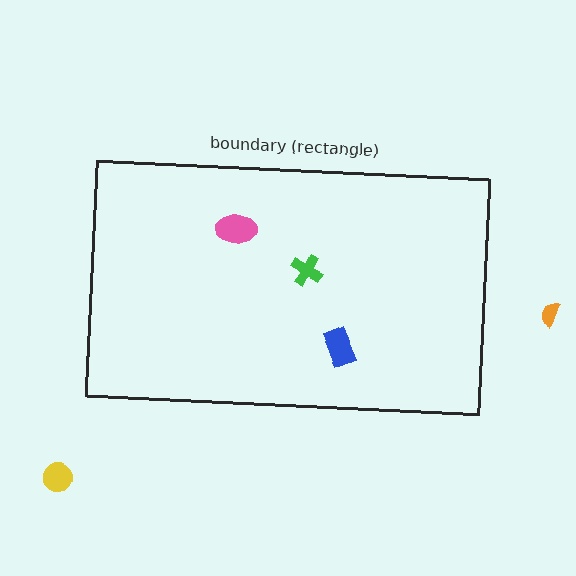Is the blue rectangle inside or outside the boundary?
Inside.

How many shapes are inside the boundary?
3 inside, 2 outside.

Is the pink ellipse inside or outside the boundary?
Inside.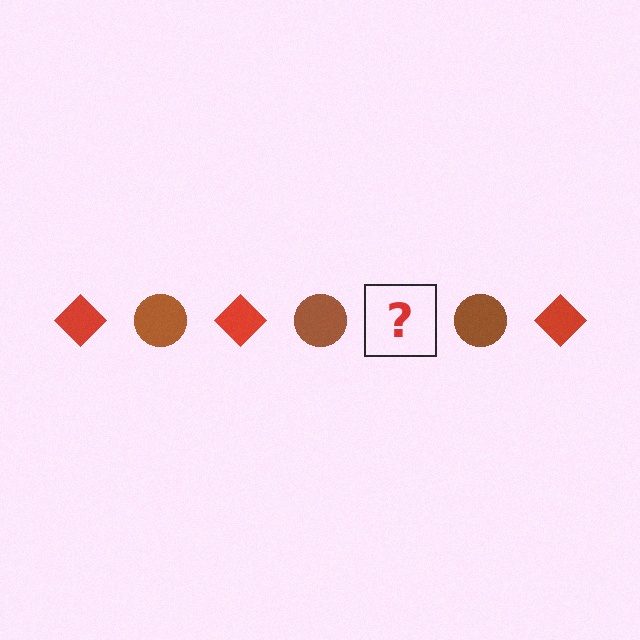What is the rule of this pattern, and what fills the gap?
The rule is that the pattern alternates between red diamond and brown circle. The gap should be filled with a red diamond.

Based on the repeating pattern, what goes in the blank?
The blank should be a red diamond.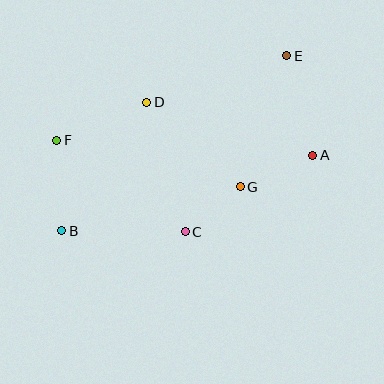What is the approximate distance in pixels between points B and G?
The distance between B and G is approximately 184 pixels.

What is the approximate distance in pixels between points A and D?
The distance between A and D is approximately 174 pixels.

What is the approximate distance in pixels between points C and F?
The distance between C and F is approximately 158 pixels.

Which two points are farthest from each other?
Points B and E are farthest from each other.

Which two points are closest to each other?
Points C and G are closest to each other.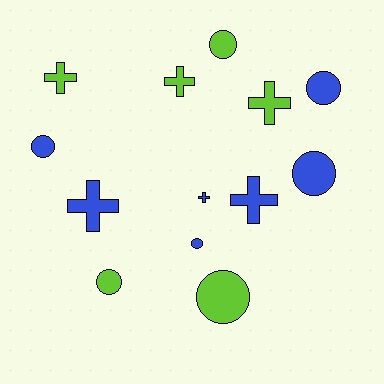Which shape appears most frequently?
Circle, with 7 objects.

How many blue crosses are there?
There are 3 blue crosses.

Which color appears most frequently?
Blue, with 7 objects.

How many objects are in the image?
There are 13 objects.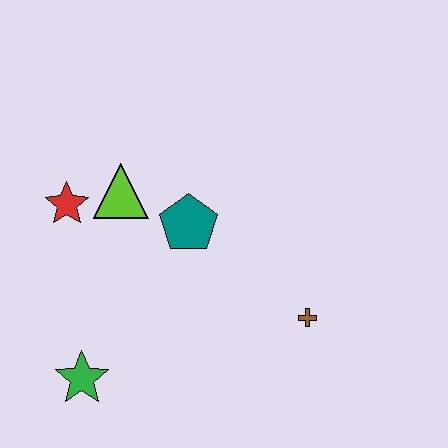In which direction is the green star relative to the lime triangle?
The green star is below the lime triangle.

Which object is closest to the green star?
The red star is closest to the green star.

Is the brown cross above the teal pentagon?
No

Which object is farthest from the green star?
The brown cross is farthest from the green star.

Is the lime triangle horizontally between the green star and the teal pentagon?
Yes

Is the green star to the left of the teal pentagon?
Yes